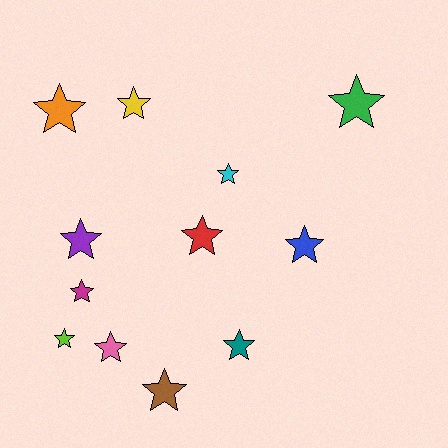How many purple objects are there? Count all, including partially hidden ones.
There is 1 purple object.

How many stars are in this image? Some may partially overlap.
There are 12 stars.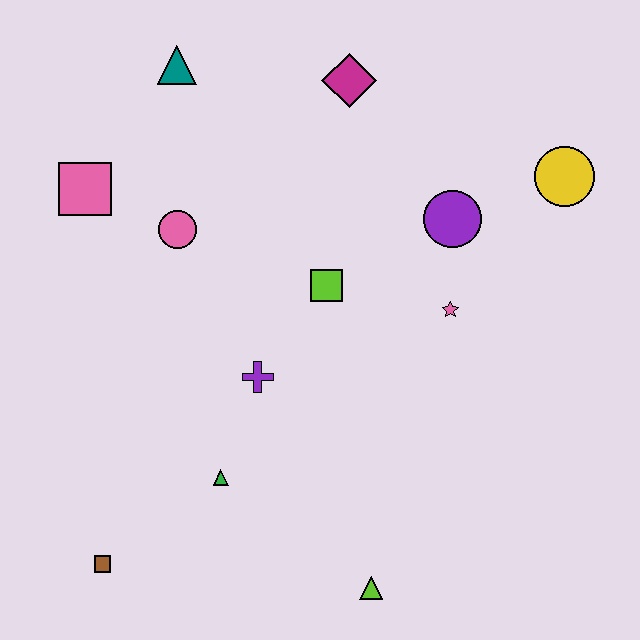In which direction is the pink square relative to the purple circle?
The pink square is to the left of the purple circle.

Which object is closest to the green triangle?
The purple cross is closest to the green triangle.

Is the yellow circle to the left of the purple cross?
No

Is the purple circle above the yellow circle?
No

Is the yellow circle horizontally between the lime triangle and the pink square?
No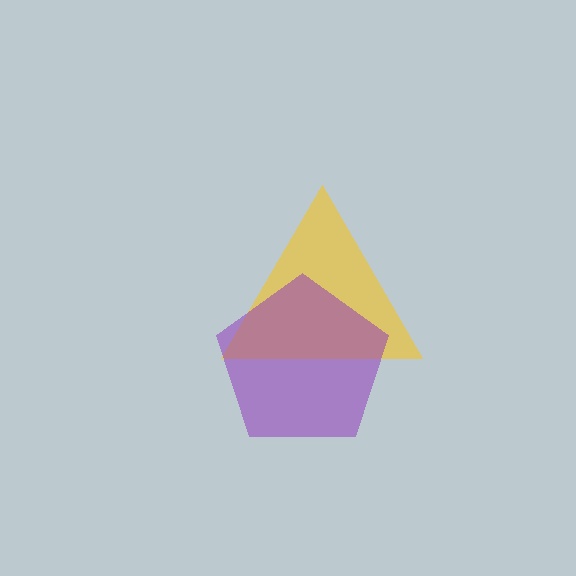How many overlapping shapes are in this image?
There are 2 overlapping shapes in the image.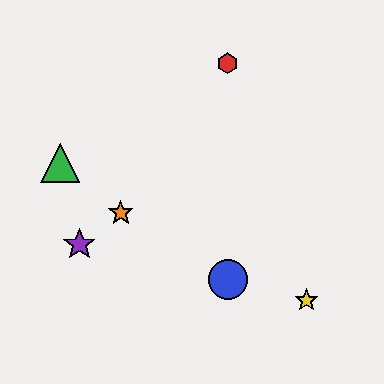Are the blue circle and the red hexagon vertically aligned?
Yes, both are at x≈228.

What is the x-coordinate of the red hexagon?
The red hexagon is at x≈228.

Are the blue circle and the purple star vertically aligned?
No, the blue circle is at x≈228 and the purple star is at x≈79.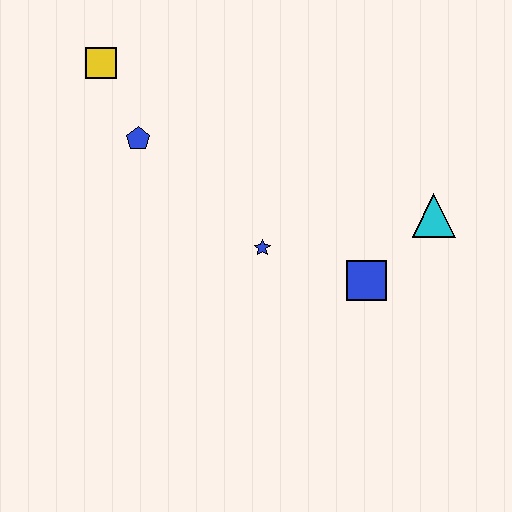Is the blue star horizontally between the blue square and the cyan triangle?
No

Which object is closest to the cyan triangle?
The blue square is closest to the cyan triangle.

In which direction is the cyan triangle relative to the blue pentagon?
The cyan triangle is to the right of the blue pentagon.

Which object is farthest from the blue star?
The yellow square is farthest from the blue star.